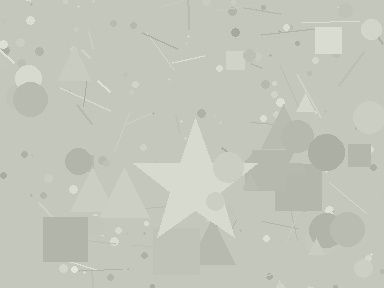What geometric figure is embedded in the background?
A star is embedded in the background.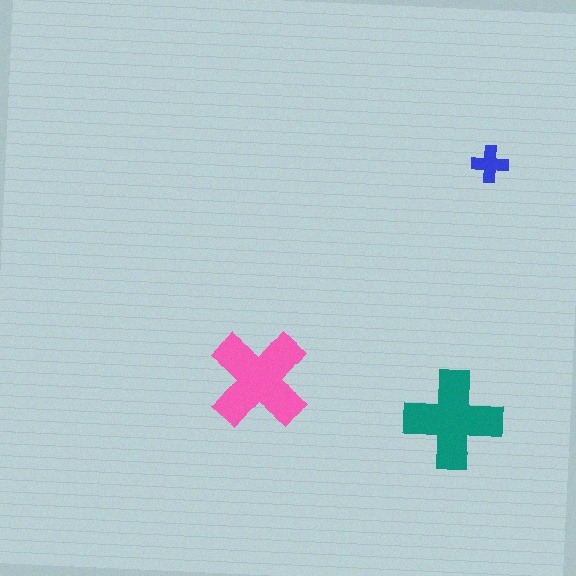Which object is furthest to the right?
The blue cross is rightmost.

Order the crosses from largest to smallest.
the pink one, the teal one, the blue one.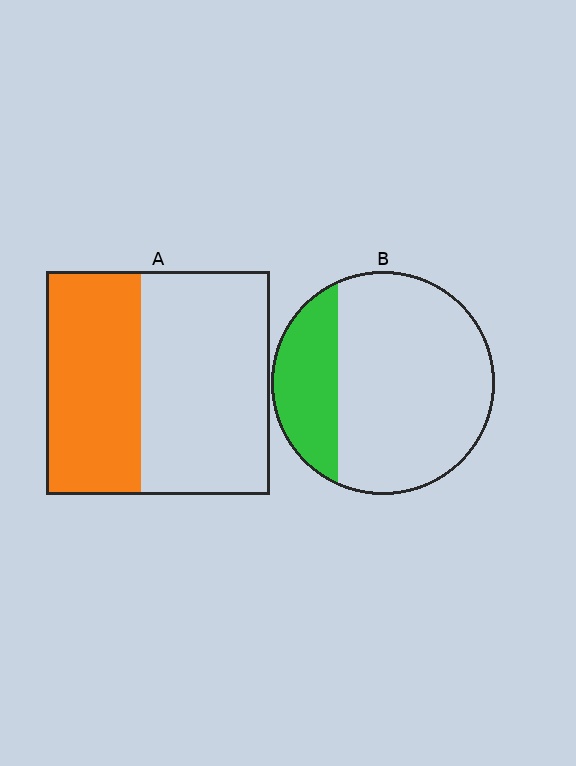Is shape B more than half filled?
No.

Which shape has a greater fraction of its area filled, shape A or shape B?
Shape A.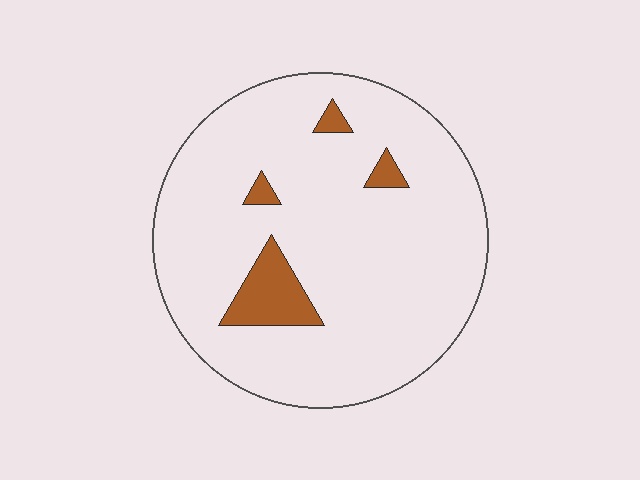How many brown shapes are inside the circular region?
4.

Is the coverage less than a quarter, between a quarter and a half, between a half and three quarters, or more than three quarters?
Less than a quarter.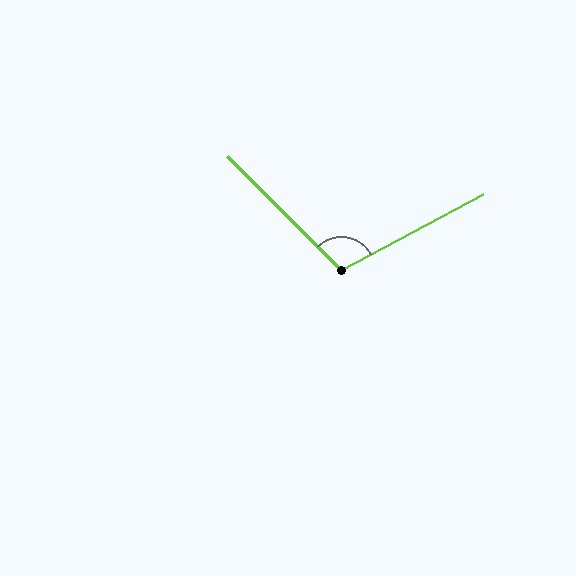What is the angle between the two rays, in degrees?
Approximately 107 degrees.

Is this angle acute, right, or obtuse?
It is obtuse.